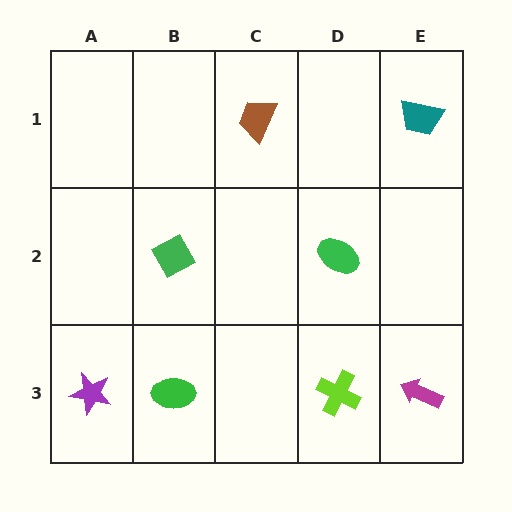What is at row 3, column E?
A magenta arrow.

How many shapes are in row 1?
2 shapes.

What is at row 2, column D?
A green ellipse.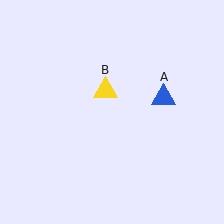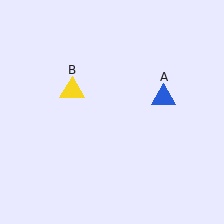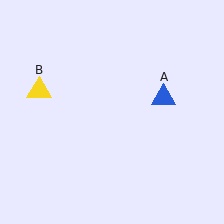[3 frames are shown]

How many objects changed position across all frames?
1 object changed position: yellow triangle (object B).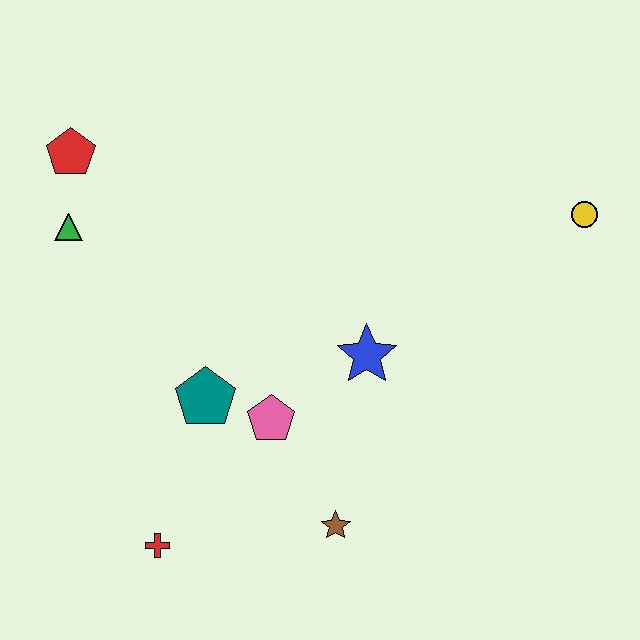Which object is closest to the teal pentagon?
The pink pentagon is closest to the teal pentagon.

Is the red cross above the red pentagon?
No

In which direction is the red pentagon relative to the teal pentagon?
The red pentagon is above the teal pentagon.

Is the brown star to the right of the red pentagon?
Yes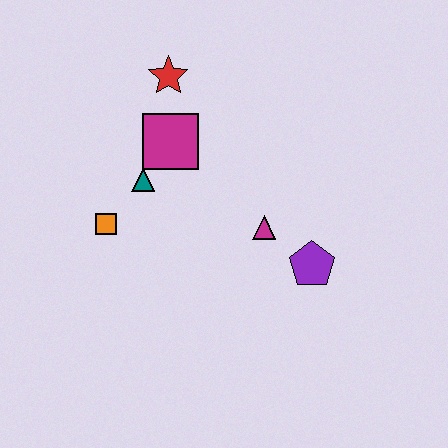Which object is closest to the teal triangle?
The magenta square is closest to the teal triangle.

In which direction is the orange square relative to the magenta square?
The orange square is below the magenta square.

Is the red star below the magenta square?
No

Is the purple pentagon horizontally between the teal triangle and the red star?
No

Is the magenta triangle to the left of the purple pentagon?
Yes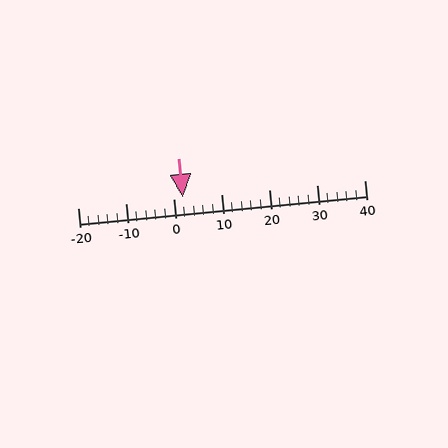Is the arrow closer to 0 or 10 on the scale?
The arrow is closer to 0.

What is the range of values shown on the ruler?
The ruler shows values from -20 to 40.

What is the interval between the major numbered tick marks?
The major tick marks are spaced 10 units apart.